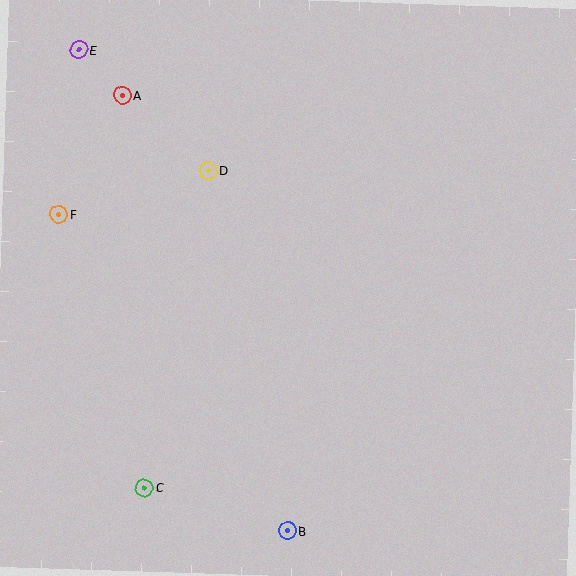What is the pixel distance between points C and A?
The distance between C and A is 393 pixels.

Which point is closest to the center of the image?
Point D at (208, 171) is closest to the center.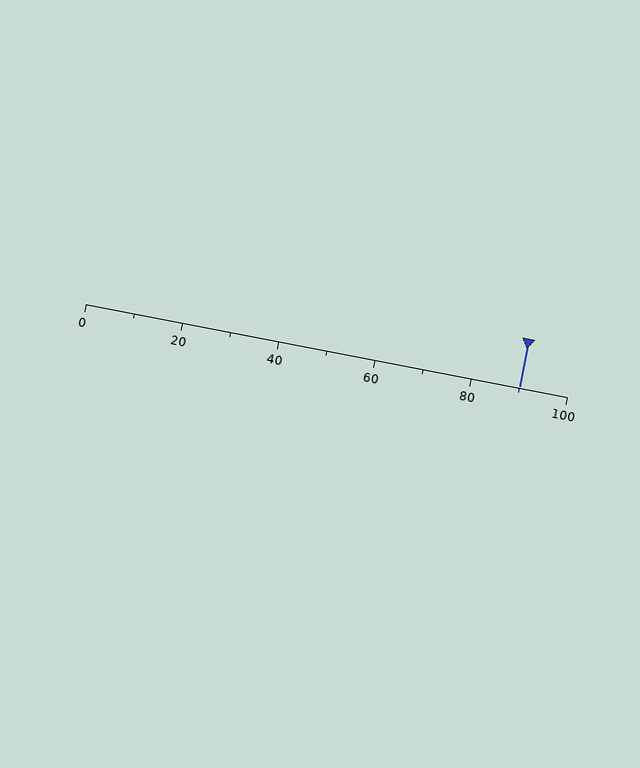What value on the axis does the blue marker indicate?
The marker indicates approximately 90.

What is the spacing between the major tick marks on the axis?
The major ticks are spaced 20 apart.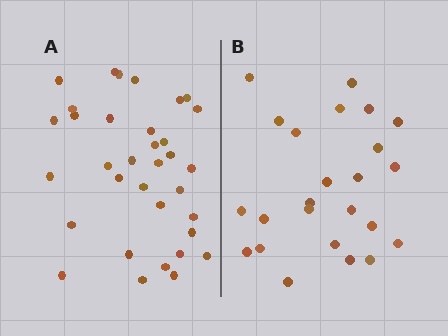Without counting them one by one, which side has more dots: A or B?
Region A (the left region) has more dots.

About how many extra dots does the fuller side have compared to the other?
Region A has roughly 10 or so more dots than region B.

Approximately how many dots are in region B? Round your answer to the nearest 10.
About 20 dots. (The exact count is 24, which rounds to 20.)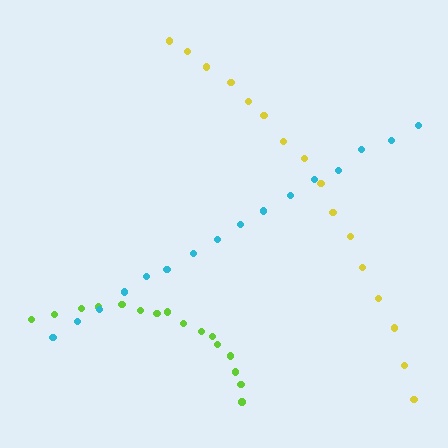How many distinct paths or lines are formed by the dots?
There are 3 distinct paths.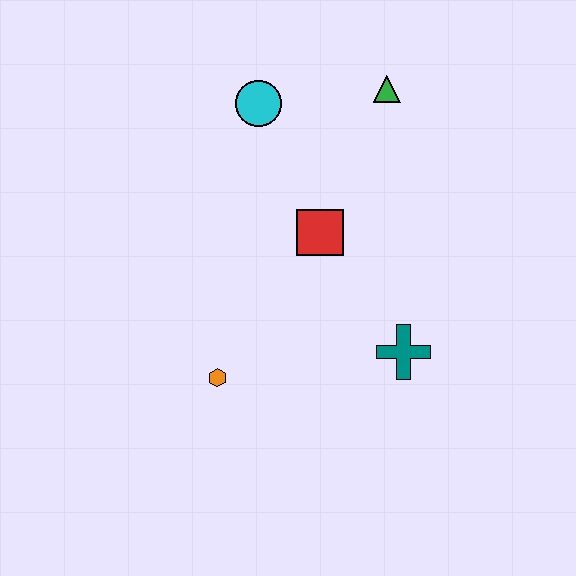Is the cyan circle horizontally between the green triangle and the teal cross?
No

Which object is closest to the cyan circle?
The green triangle is closest to the cyan circle.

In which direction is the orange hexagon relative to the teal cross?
The orange hexagon is to the left of the teal cross.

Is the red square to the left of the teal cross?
Yes